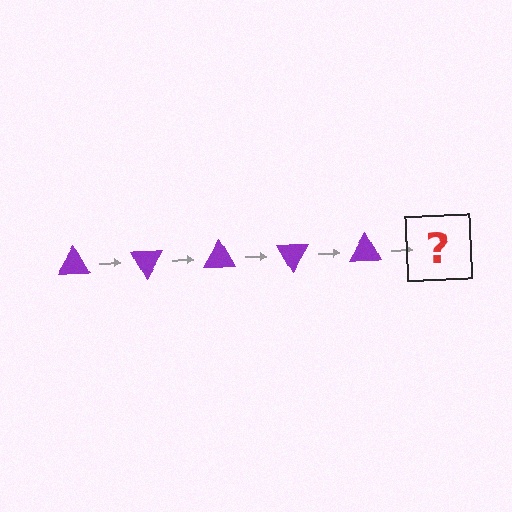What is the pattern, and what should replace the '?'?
The pattern is that the triangle rotates 60 degrees each step. The '?' should be a purple triangle rotated 300 degrees.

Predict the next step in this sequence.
The next step is a purple triangle rotated 300 degrees.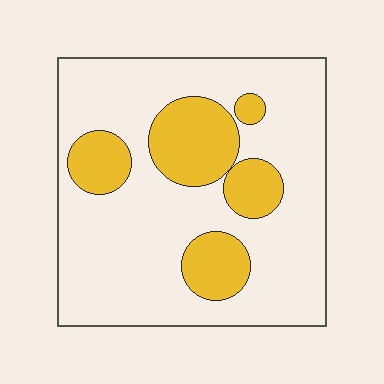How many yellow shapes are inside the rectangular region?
5.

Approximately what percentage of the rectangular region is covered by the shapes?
Approximately 25%.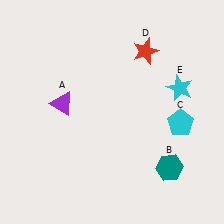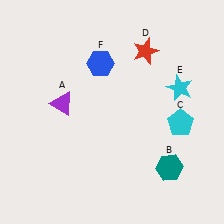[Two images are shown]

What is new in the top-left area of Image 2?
A blue hexagon (F) was added in the top-left area of Image 2.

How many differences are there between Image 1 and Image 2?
There is 1 difference between the two images.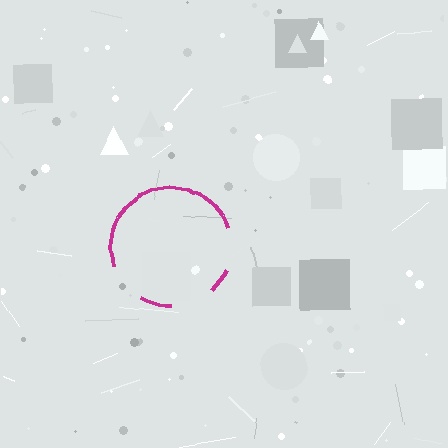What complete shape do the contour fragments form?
The contour fragments form a circle.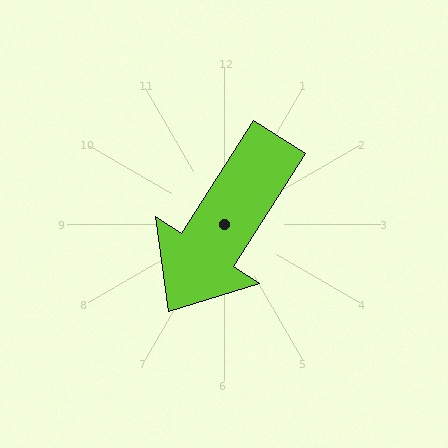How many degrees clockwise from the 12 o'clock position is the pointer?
Approximately 212 degrees.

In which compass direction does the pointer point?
Southwest.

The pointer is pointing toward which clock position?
Roughly 7 o'clock.